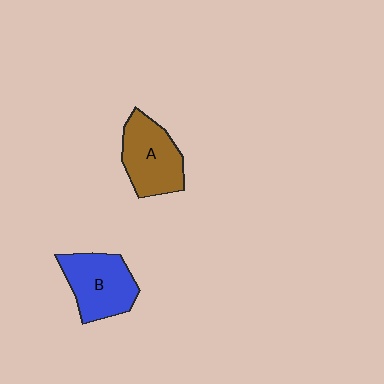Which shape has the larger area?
Shape B (blue).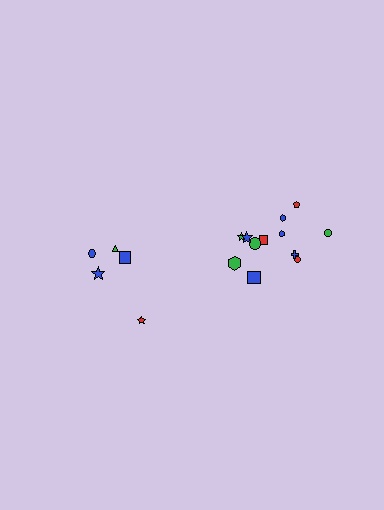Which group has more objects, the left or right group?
The right group.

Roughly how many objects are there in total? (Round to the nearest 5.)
Roughly 15 objects in total.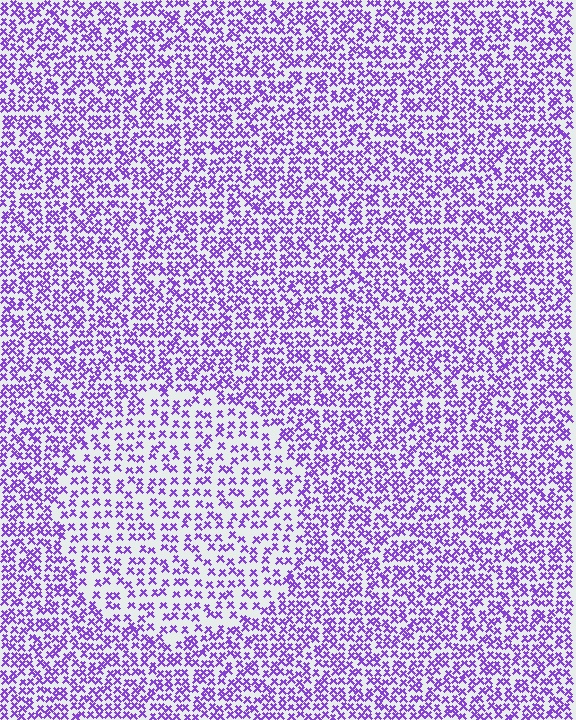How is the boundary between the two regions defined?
The boundary is defined by a change in element density (approximately 1.7x ratio). All elements are the same color, size, and shape.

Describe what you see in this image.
The image contains small purple elements arranged at two different densities. A circle-shaped region is visible where the elements are less densely packed than the surrounding area.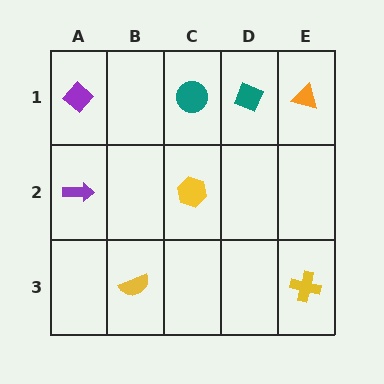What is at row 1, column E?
An orange triangle.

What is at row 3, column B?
A yellow semicircle.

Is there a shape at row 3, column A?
No, that cell is empty.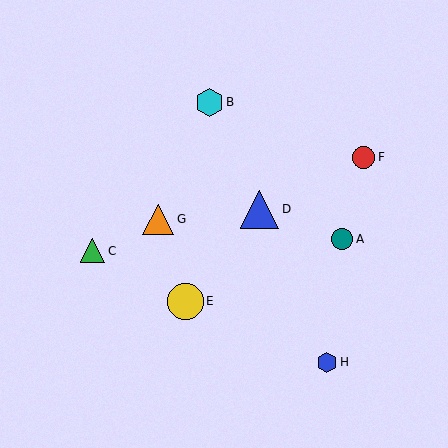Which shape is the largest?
The blue triangle (labeled D) is the largest.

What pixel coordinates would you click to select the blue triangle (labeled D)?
Click at (260, 209) to select the blue triangle D.